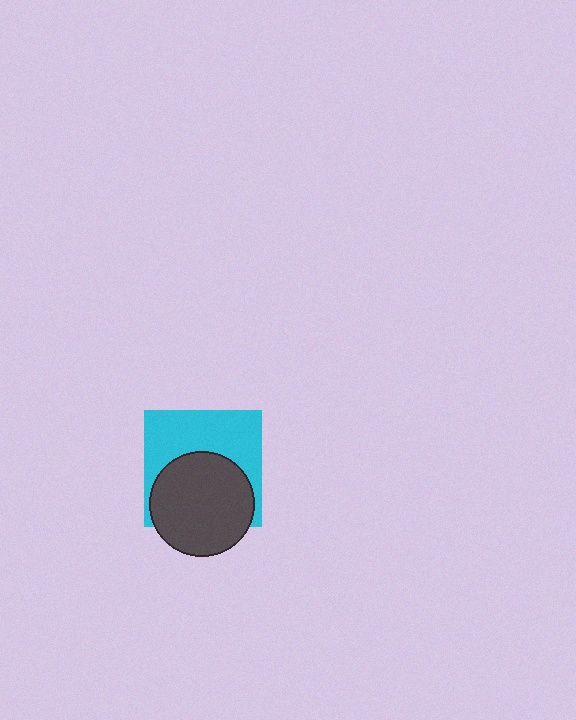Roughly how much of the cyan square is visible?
About half of it is visible (roughly 51%).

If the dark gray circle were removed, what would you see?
You would see the complete cyan square.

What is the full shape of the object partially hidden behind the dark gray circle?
The partially hidden object is a cyan square.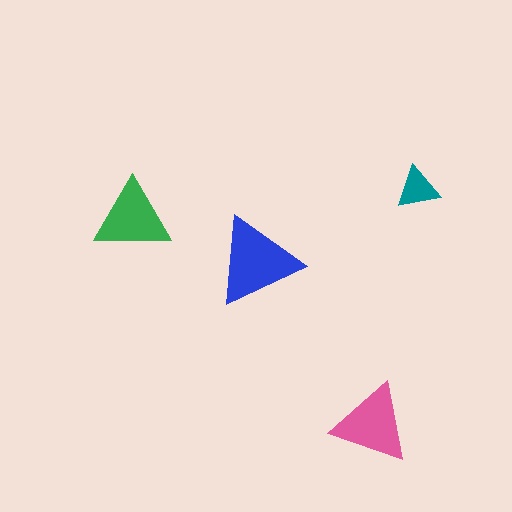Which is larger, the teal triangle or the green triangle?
The green one.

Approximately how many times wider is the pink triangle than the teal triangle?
About 2 times wider.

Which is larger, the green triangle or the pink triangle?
The pink one.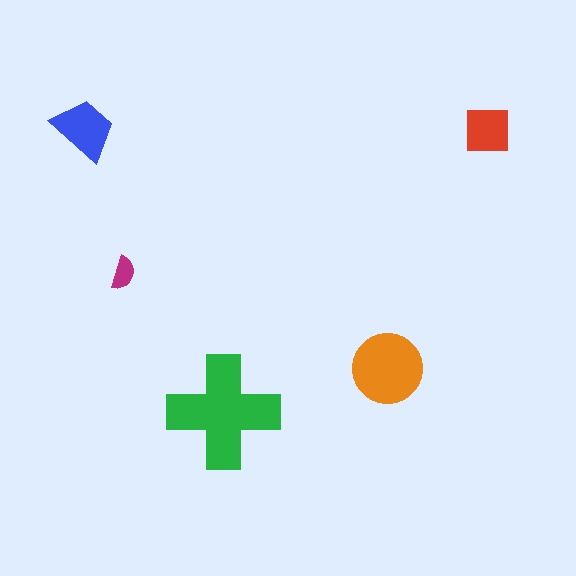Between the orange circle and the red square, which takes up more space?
The orange circle.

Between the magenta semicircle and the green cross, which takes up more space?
The green cross.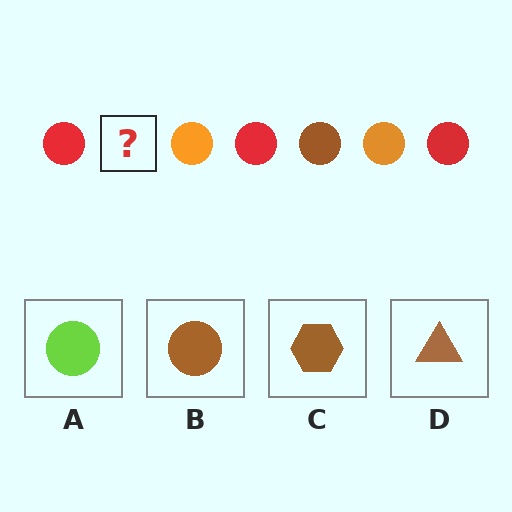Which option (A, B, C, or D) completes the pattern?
B.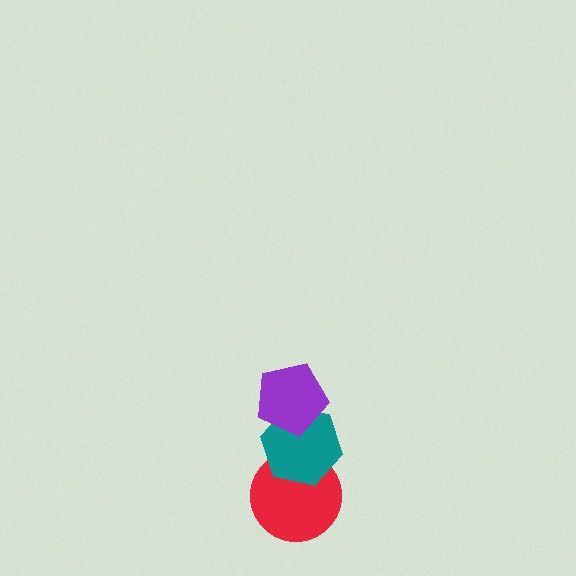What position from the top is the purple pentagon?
The purple pentagon is 1st from the top.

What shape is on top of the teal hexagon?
The purple pentagon is on top of the teal hexagon.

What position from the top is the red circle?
The red circle is 3rd from the top.